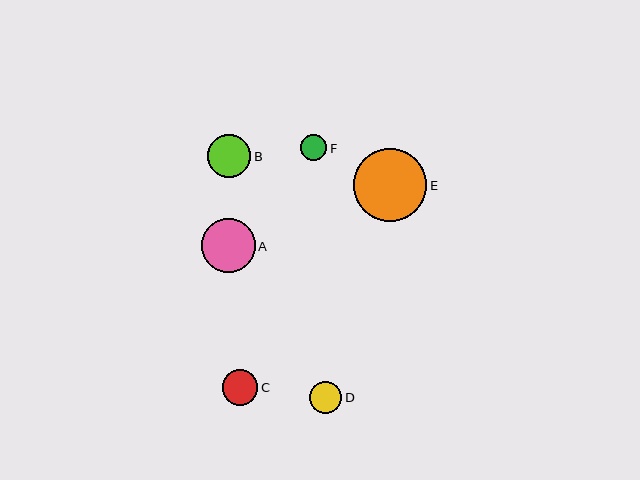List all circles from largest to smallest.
From largest to smallest: E, A, B, C, D, F.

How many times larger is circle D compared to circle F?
Circle D is approximately 1.2 times the size of circle F.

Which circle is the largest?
Circle E is the largest with a size of approximately 74 pixels.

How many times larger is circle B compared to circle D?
Circle B is approximately 1.3 times the size of circle D.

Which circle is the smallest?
Circle F is the smallest with a size of approximately 26 pixels.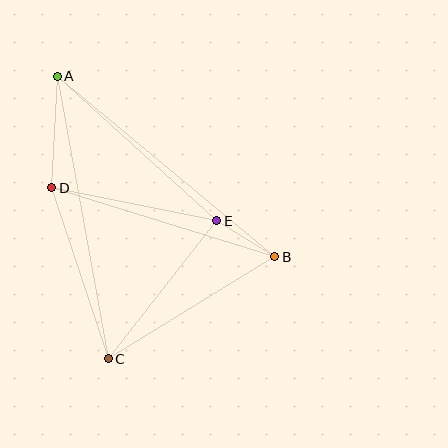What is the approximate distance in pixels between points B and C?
The distance between B and C is approximately 195 pixels.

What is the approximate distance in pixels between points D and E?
The distance between D and E is approximately 168 pixels.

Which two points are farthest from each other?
Points A and C are farthest from each other.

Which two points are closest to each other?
Points B and E are closest to each other.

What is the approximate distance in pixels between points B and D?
The distance between B and D is approximately 233 pixels.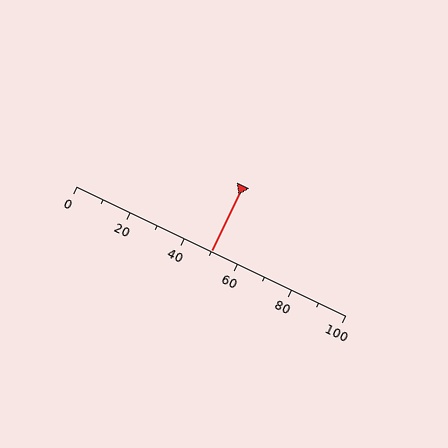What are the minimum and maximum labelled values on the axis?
The axis runs from 0 to 100.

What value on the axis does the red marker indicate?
The marker indicates approximately 50.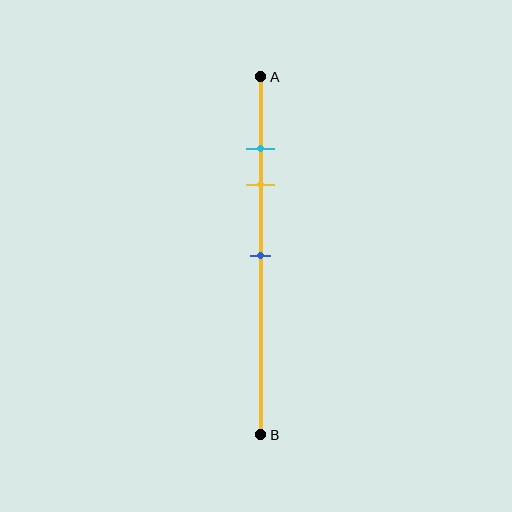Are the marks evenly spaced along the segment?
No, the marks are not evenly spaced.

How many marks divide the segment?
There are 3 marks dividing the segment.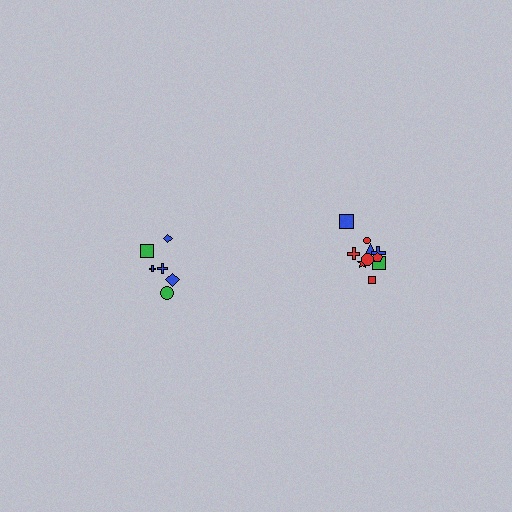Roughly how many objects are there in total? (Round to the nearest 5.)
Roughly 15 objects in total.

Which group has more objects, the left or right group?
The right group.